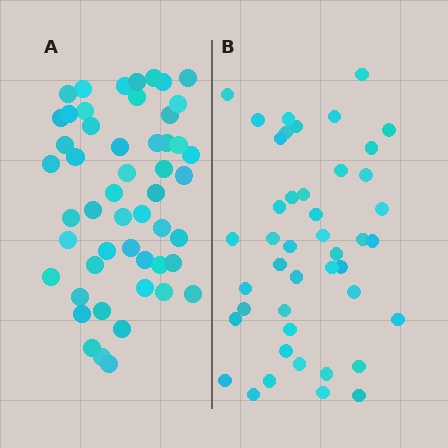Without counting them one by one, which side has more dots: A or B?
Region A (the left region) has more dots.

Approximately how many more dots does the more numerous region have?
Region A has roughly 8 or so more dots than region B.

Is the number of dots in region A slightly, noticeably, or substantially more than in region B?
Region A has only slightly more — the two regions are fairly close. The ratio is roughly 1.2 to 1.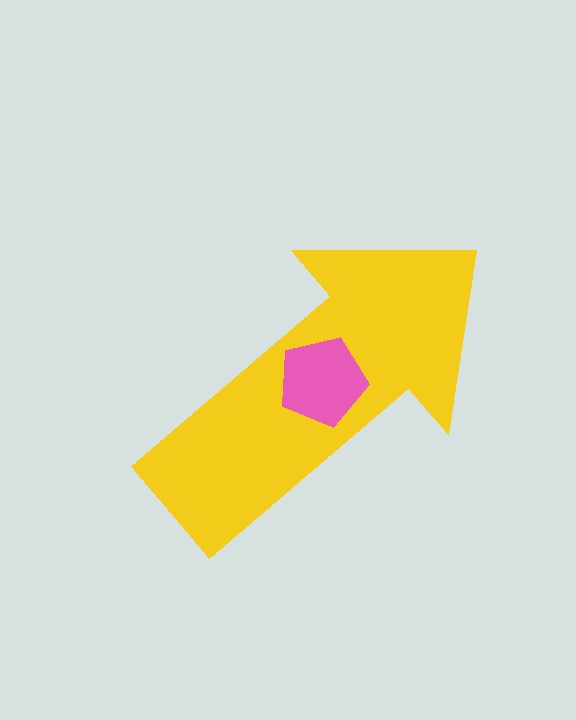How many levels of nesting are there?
2.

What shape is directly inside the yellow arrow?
The pink pentagon.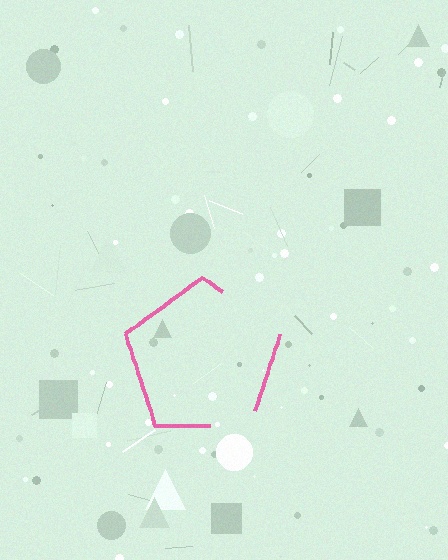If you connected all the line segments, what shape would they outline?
They would outline a pentagon.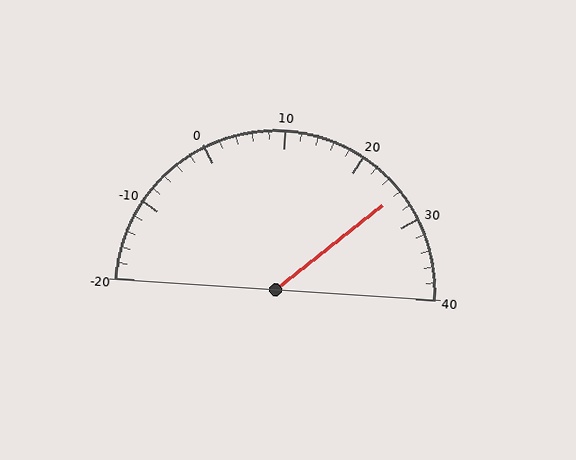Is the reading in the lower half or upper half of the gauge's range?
The reading is in the upper half of the range (-20 to 40).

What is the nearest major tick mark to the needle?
The nearest major tick mark is 30.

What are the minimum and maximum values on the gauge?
The gauge ranges from -20 to 40.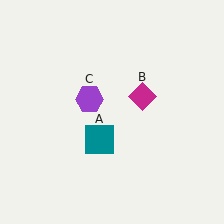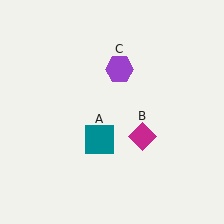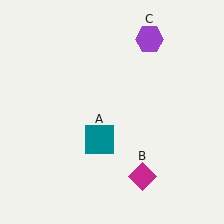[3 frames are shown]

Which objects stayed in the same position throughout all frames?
Teal square (object A) remained stationary.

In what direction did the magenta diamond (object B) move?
The magenta diamond (object B) moved down.